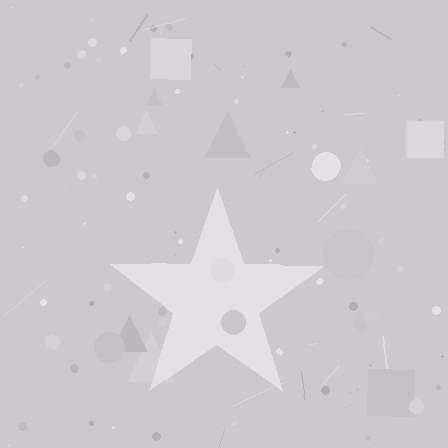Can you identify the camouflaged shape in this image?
The camouflaged shape is a star.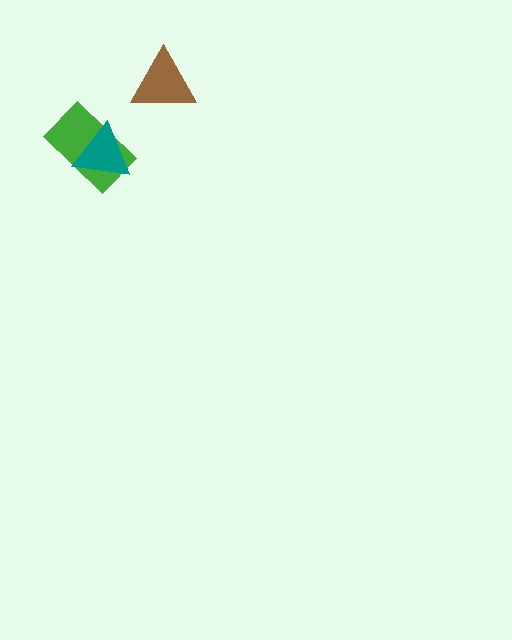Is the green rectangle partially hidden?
Yes, it is partially covered by another shape.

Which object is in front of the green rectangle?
The teal triangle is in front of the green rectangle.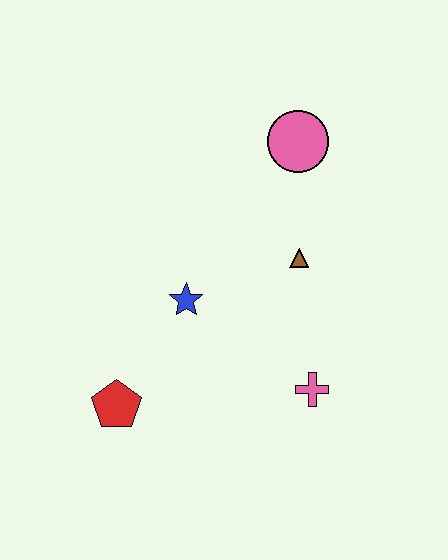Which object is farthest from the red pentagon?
The pink circle is farthest from the red pentagon.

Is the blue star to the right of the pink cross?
No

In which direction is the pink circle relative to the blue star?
The pink circle is above the blue star.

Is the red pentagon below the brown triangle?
Yes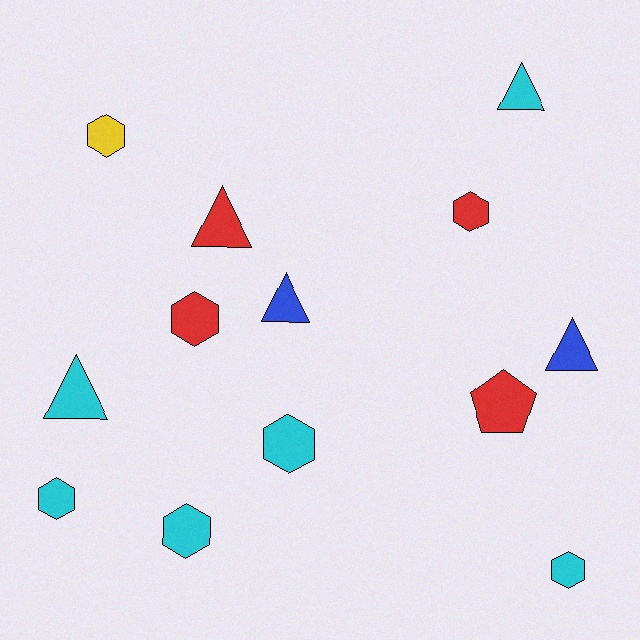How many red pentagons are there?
There is 1 red pentagon.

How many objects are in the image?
There are 13 objects.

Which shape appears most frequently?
Hexagon, with 7 objects.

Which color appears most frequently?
Cyan, with 6 objects.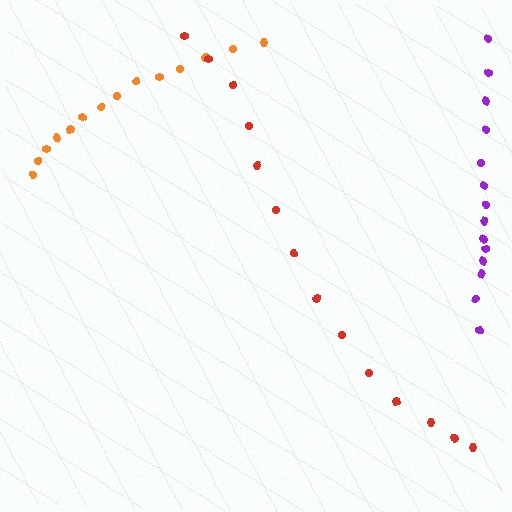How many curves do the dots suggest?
There are 3 distinct paths.